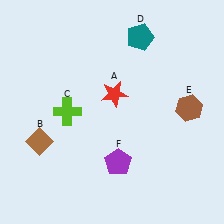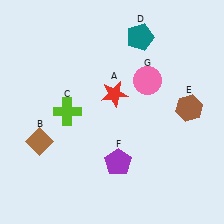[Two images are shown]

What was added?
A pink circle (G) was added in Image 2.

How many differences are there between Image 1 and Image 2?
There is 1 difference between the two images.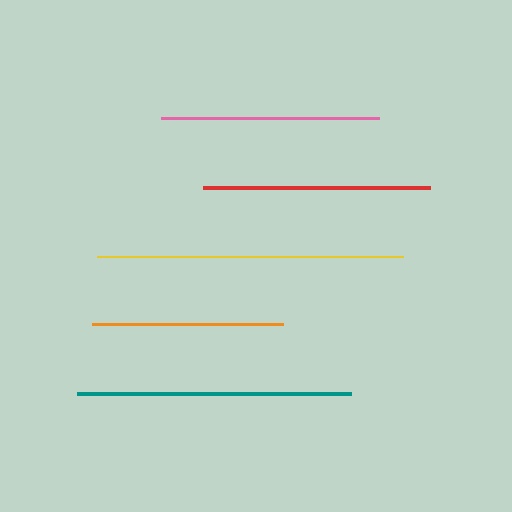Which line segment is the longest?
The yellow line is the longest at approximately 306 pixels.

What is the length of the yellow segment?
The yellow segment is approximately 306 pixels long.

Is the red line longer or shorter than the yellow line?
The yellow line is longer than the red line.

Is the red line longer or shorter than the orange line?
The red line is longer than the orange line.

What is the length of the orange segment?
The orange segment is approximately 191 pixels long.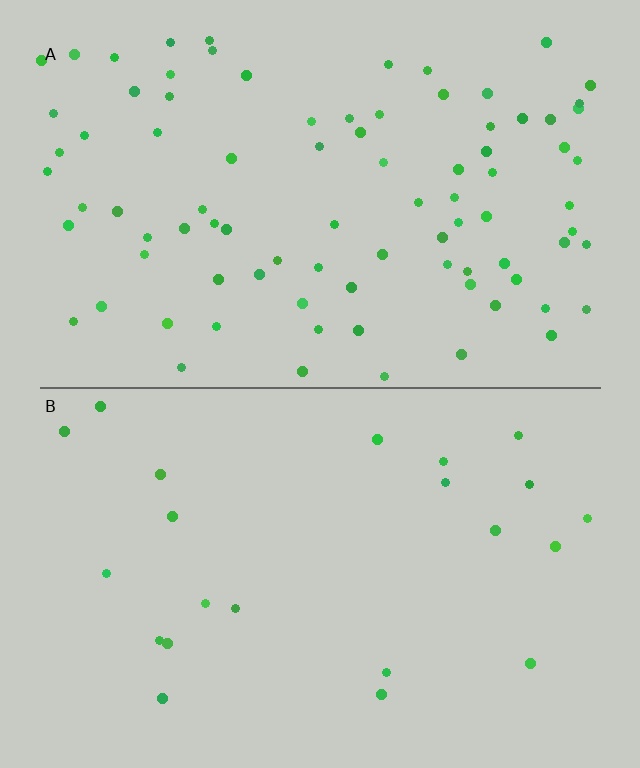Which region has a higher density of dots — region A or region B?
A (the top).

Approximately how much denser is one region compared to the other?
Approximately 3.9× — region A over region B.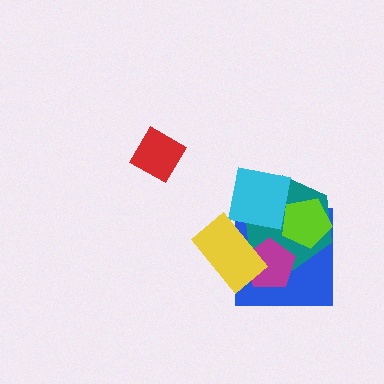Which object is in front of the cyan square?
The yellow rectangle is in front of the cyan square.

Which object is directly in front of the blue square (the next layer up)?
The teal hexagon is directly in front of the blue square.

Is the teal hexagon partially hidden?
Yes, it is partially covered by another shape.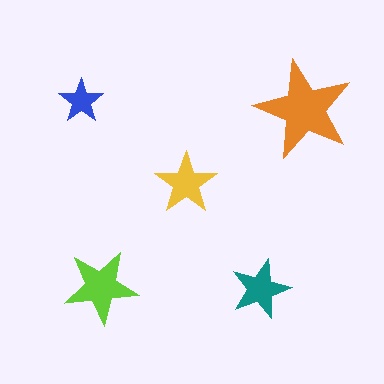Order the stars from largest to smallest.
the orange one, the lime one, the yellow one, the teal one, the blue one.